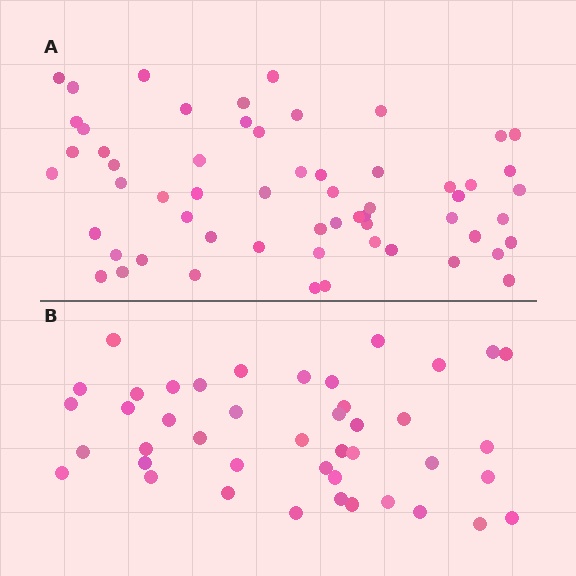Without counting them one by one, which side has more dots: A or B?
Region A (the top region) has more dots.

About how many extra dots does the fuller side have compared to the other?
Region A has approximately 15 more dots than region B.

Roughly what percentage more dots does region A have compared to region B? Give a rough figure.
About 35% more.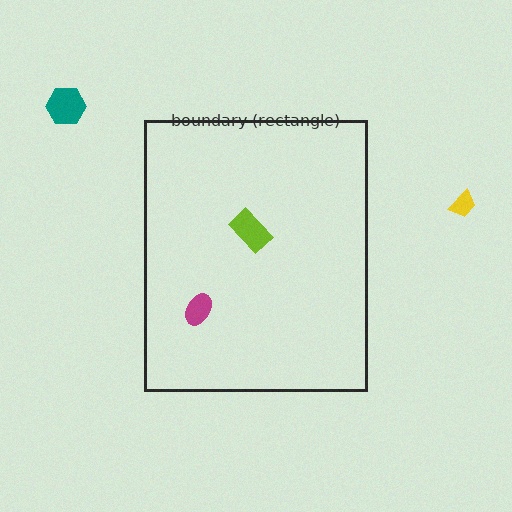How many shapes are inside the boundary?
2 inside, 2 outside.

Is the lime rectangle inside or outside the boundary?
Inside.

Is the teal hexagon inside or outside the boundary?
Outside.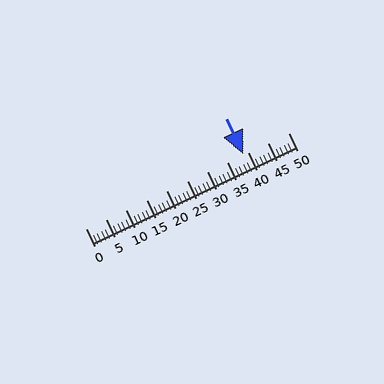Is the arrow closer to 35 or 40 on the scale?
The arrow is closer to 40.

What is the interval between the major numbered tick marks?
The major tick marks are spaced 5 units apart.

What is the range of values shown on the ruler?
The ruler shows values from 0 to 50.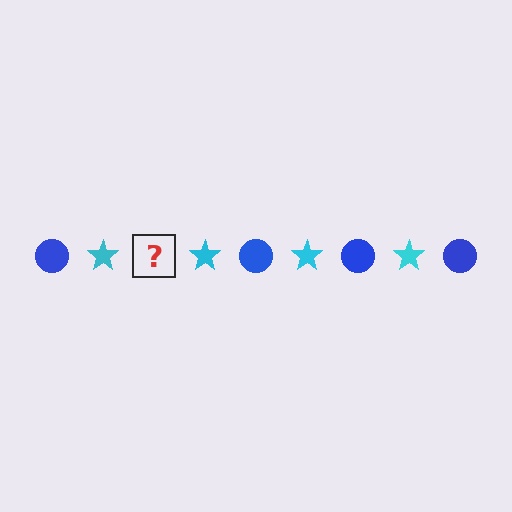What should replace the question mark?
The question mark should be replaced with a blue circle.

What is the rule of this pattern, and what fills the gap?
The rule is that the pattern alternates between blue circle and cyan star. The gap should be filled with a blue circle.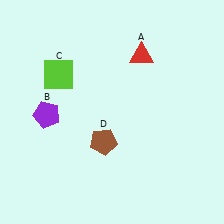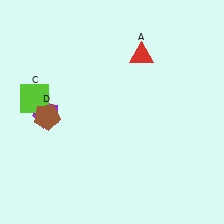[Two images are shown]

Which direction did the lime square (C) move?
The lime square (C) moved down.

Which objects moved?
The objects that moved are: the lime square (C), the brown pentagon (D).